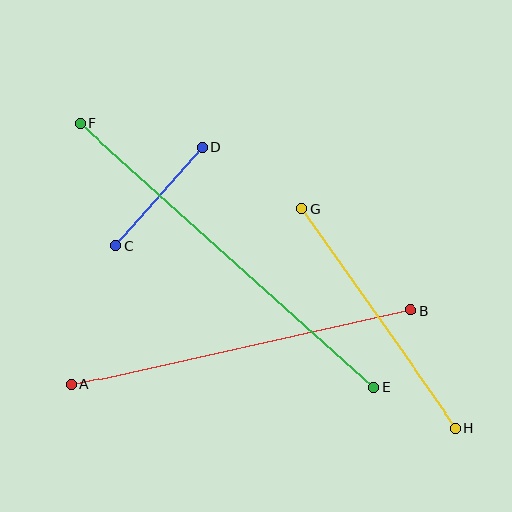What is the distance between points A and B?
The distance is approximately 348 pixels.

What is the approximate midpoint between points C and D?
The midpoint is at approximately (159, 196) pixels.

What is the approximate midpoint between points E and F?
The midpoint is at approximately (227, 256) pixels.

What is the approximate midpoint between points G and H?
The midpoint is at approximately (379, 318) pixels.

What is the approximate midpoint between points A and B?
The midpoint is at approximately (241, 347) pixels.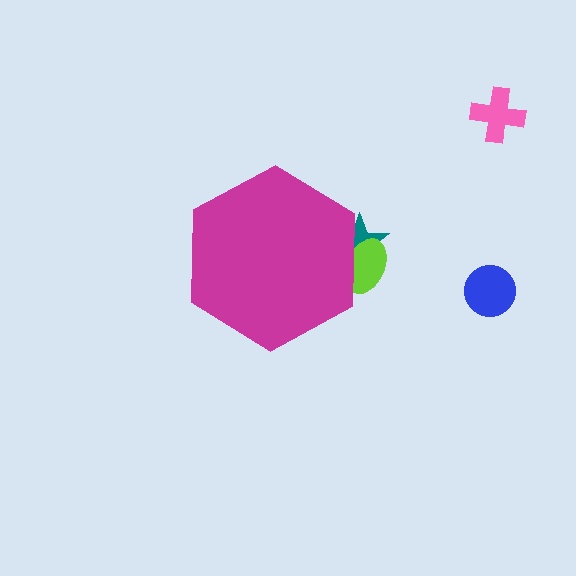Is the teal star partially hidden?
Yes, the teal star is partially hidden behind the magenta hexagon.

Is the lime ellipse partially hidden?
Yes, the lime ellipse is partially hidden behind the magenta hexagon.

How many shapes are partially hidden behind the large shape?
2 shapes are partially hidden.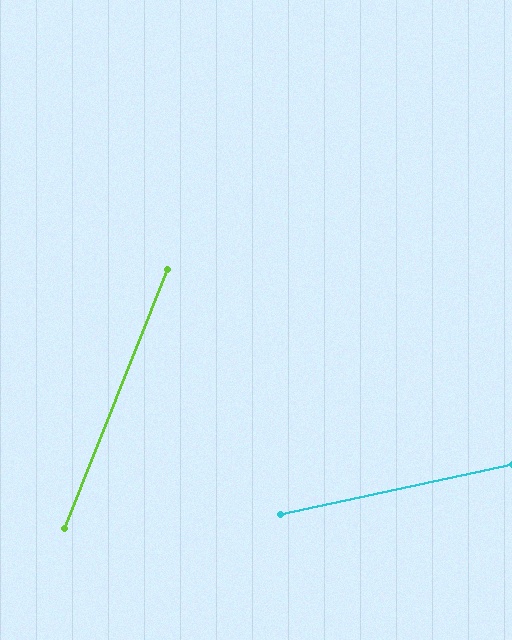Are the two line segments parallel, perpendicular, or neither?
Neither parallel nor perpendicular — they differ by about 56°.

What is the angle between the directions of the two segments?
Approximately 56 degrees.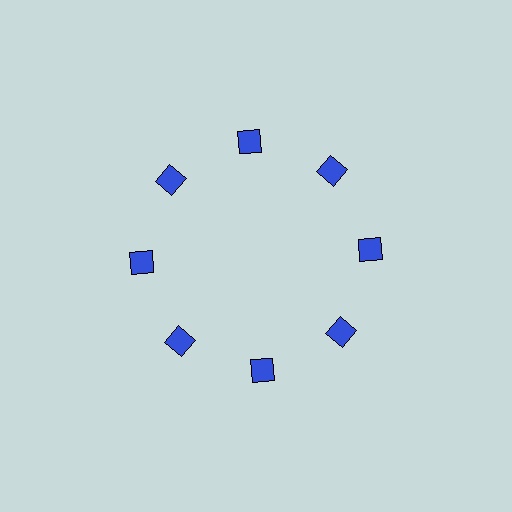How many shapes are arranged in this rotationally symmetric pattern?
There are 8 shapes, arranged in 8 groups of 1.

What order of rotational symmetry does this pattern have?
This pattern has 8-fold rotational symmetry.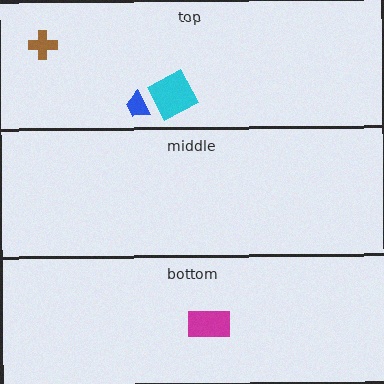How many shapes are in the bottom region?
1.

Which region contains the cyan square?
The top region.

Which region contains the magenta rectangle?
The bottom region.